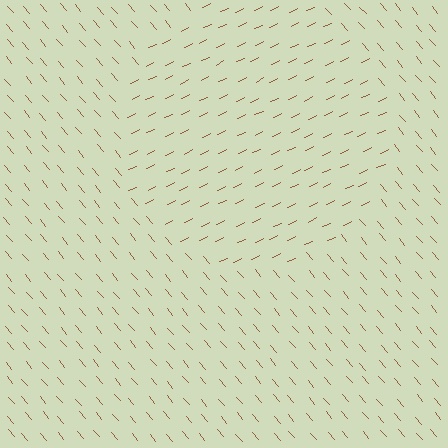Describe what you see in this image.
The image is filled with small brown line segments. A circle region in the image has lines oriented differently from the surrounding lines, creating a visible texture boundary.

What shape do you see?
I see a circle.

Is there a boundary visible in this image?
Yes, there is a texture boundary formed by a change in line orientation.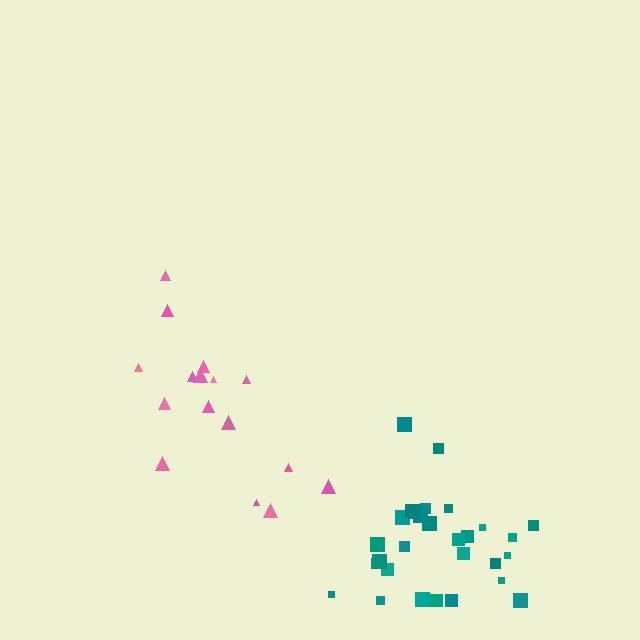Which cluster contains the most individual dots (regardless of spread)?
Teal (29).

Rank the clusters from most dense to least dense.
teal, pink.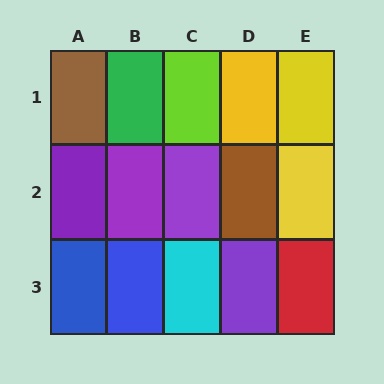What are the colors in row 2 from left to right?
Purple, purple, purple, brown, yellow.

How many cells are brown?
2 cells are brown.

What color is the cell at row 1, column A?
Brown.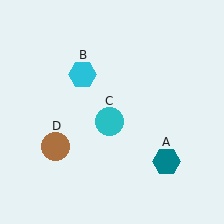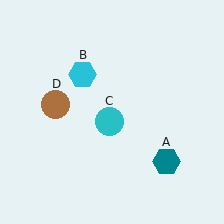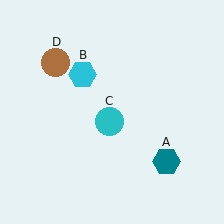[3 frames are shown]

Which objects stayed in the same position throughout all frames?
Teal hexagon (object A) and cyan hexagon (object B) and cyan circle (object C) remained stationary.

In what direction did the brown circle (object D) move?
The brown circle (object D) moved up.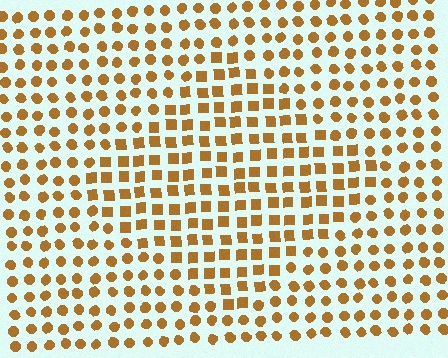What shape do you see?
I see a diamond.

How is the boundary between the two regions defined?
The boundary is defined by a change in element shape: squares inside vs. circles outside. All elements share the same color and spacing.